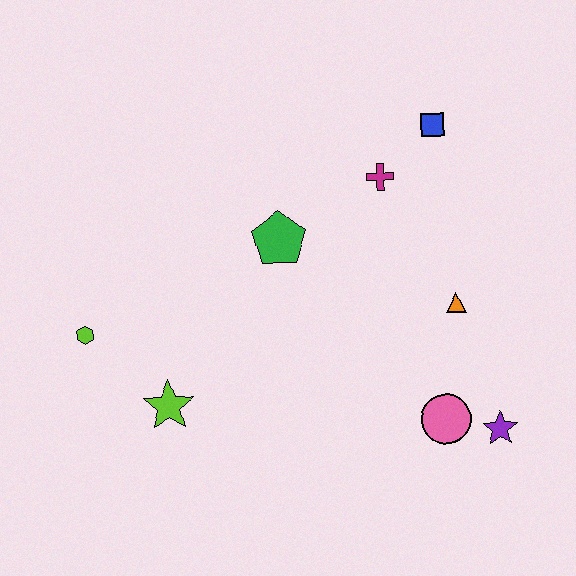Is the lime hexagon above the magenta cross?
No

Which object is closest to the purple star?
The pink circle is closest to the purple star.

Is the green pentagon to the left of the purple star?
Yes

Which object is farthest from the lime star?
The blue square is farthest from the lime star.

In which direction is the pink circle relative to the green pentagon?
The pink circle is below the green pentagon.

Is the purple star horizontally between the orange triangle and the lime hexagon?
No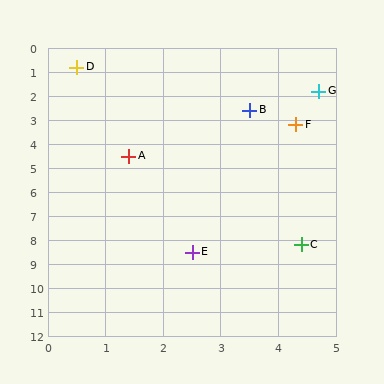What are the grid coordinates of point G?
Point G is at approximately (4.7, 1.8).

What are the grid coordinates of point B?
Point B is at approximately (3.5, 2.6).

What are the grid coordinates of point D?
Point D is at approximately (0.5, 0.8).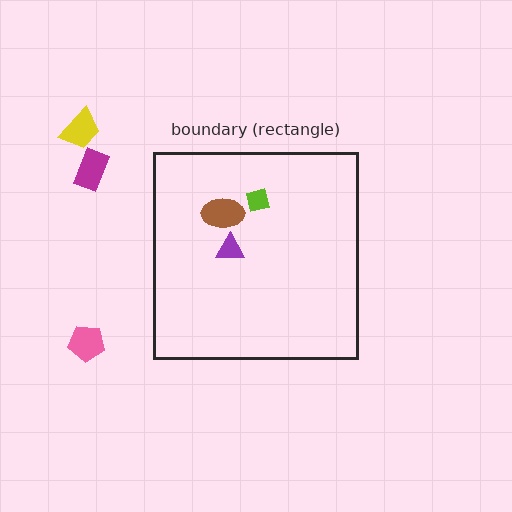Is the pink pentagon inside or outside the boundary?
Outside.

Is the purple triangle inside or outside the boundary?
Inside.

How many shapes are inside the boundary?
3 inside, 3 outside.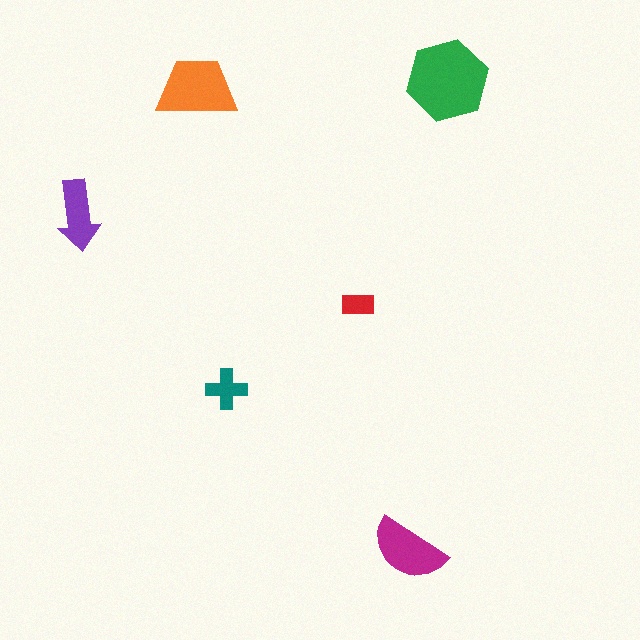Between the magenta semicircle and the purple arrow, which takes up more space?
The magenta semicircle.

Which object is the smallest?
The red rectangle.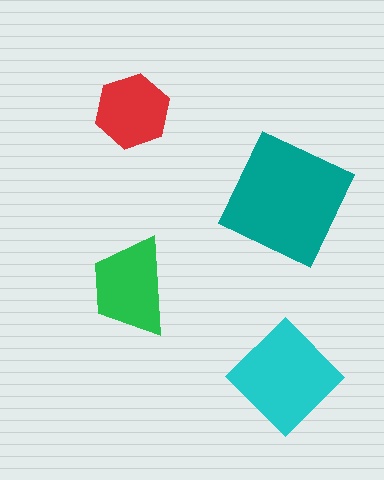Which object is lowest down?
The cyan diamond is bottommost.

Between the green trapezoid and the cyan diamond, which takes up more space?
The cyan diamond.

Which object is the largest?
The teal square.